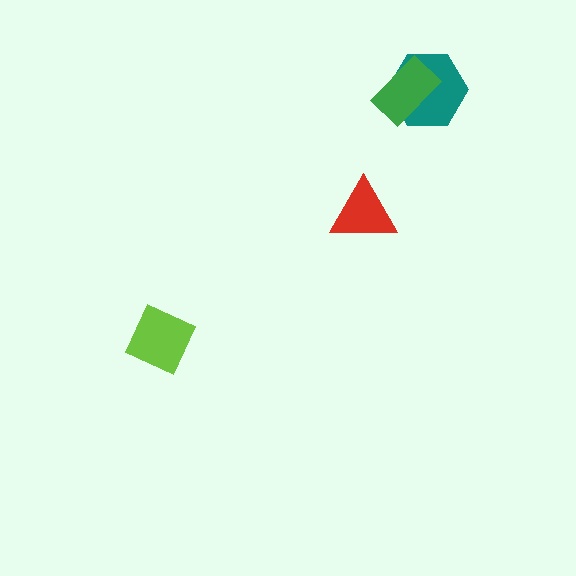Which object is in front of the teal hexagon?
The green rectangle is in front of the teal hexagon.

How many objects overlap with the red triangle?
0 objects overlap with the red triangle.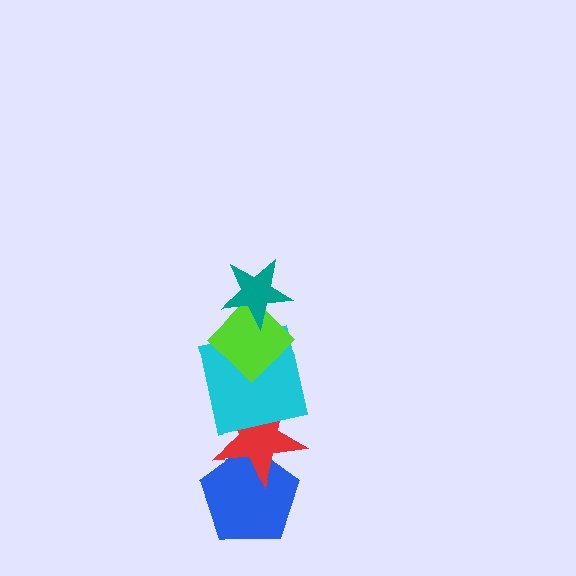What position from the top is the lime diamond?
The lime diamond is 2nd from the top.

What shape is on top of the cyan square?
The lime diamond is on top of the cyan square.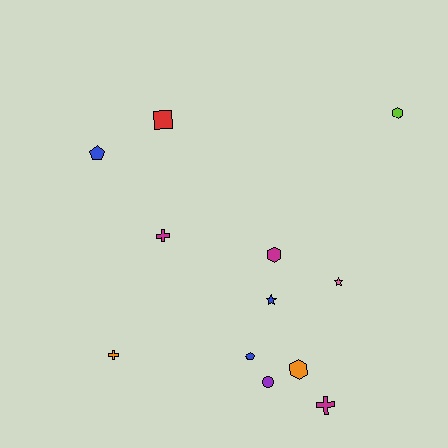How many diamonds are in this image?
There are no diamonds.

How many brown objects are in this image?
There are no brown objects.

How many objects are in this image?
There are 12 objects.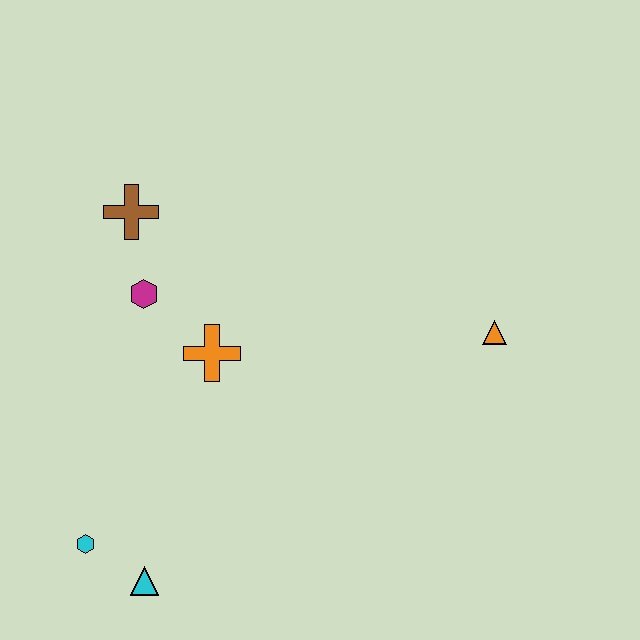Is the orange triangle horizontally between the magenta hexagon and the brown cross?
No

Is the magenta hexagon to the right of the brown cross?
Yes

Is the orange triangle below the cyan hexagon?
No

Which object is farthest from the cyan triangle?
The orange triangle is farthest from the cyan triangle.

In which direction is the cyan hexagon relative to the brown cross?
The cyan hexagon is below the brown cross.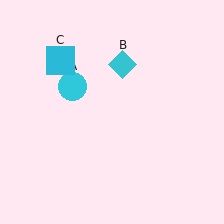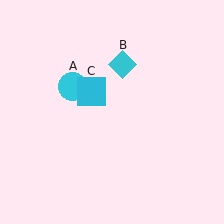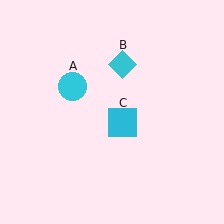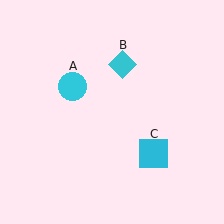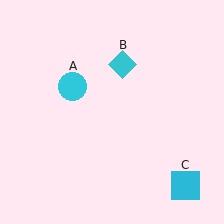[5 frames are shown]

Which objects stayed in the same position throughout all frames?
Cyan circle (object A) and cyan diamond (object B) remained stationary.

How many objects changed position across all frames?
1 object changed position: cyan square (object C).